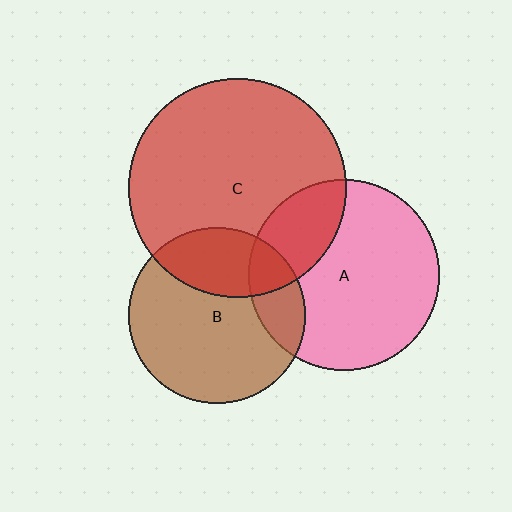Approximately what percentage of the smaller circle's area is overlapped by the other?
Approximately 20%.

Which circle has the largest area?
Circle C (red).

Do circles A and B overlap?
Yes.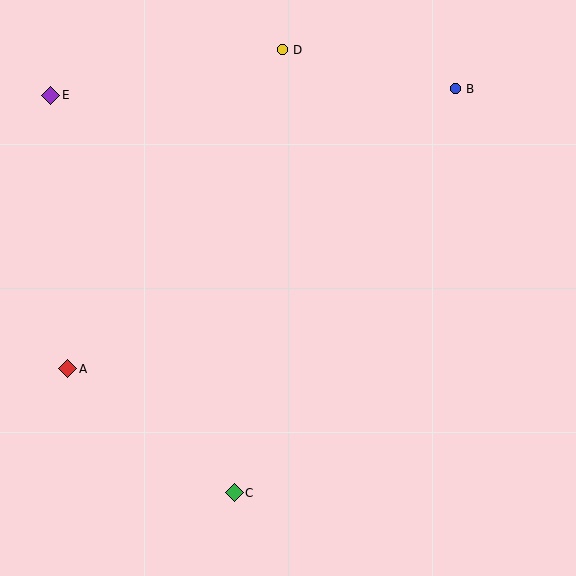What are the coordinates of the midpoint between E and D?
The midpoint between E and D is at (167, 73).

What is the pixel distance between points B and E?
The distance between B and E is 404 pixels.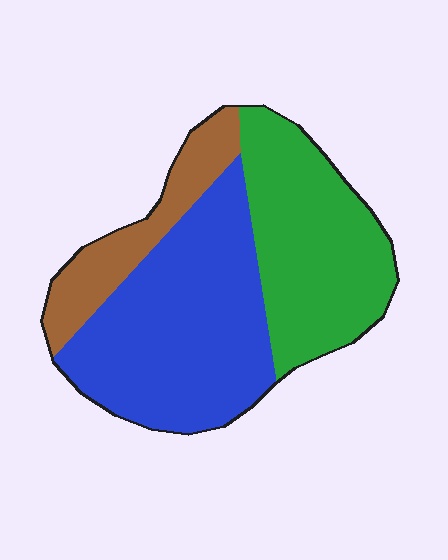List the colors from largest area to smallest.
From largest to smallest: blue, green, brown.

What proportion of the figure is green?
Green takes up about three eighths (3/8) of the figure.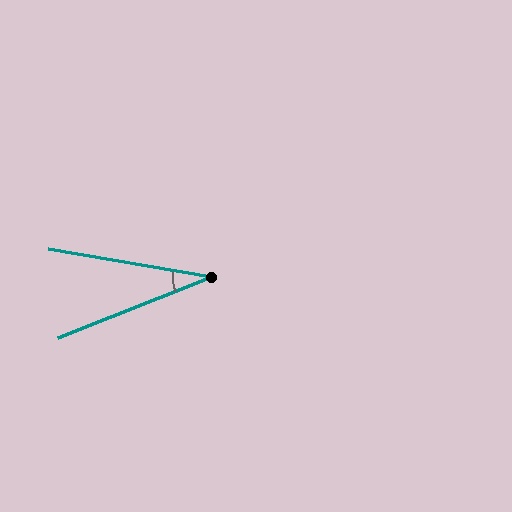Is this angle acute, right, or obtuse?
It is acute.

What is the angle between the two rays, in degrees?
Approximately 32 degrees.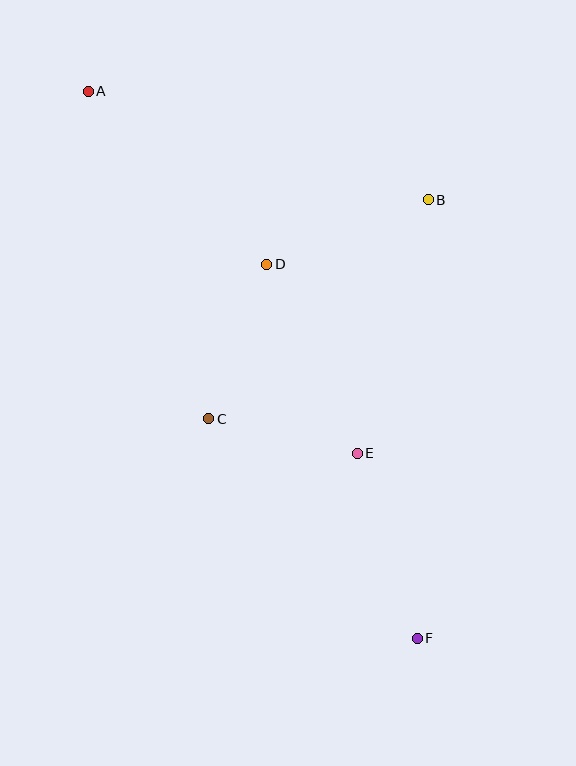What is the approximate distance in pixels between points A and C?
The distance between A and C is approximately 349 pixels.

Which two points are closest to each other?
Points C and E are closest to each other.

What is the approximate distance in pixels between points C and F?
The distance between C and F is approximately 303 pixels.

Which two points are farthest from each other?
Points A and F are farthest from each other.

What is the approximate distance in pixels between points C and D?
The distance between C and D is approximately 165 pixels.